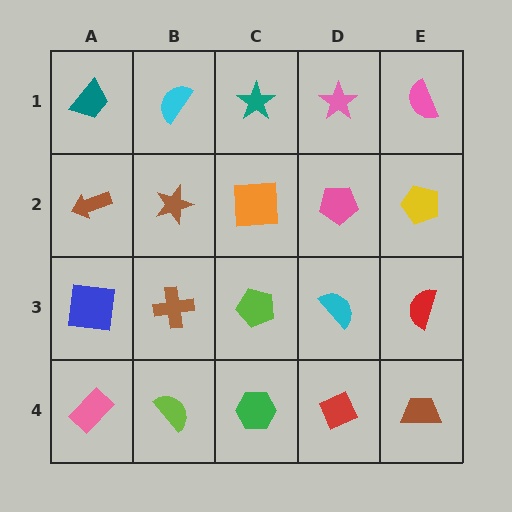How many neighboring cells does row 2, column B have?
4.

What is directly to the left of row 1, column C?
A cyan semicircle.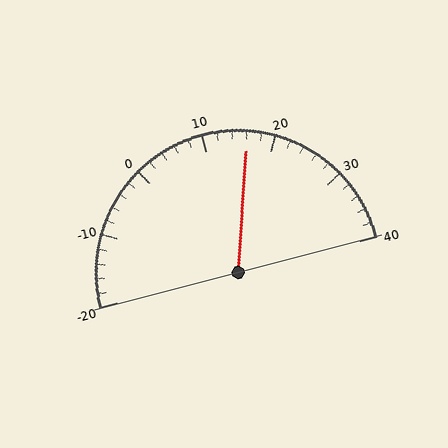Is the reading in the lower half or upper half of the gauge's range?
The reading is in the upper half of the range (-20 to 40).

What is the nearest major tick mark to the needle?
The nearest major tick mark is 20.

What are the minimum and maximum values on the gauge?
The gauge ranges from -20 to 40.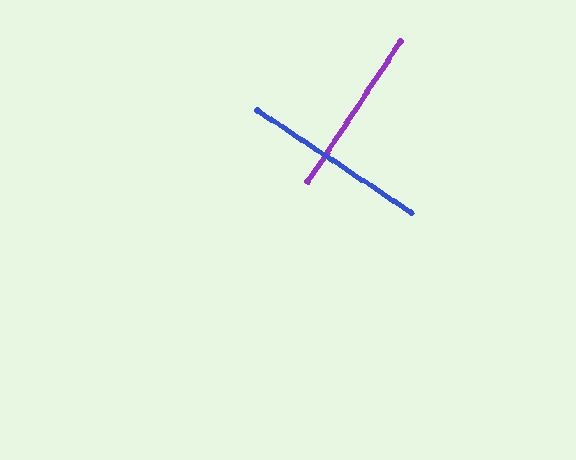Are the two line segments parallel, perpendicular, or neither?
Perpendicular — they meet at approximately 90°.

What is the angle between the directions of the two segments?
Approximately 90 degrees.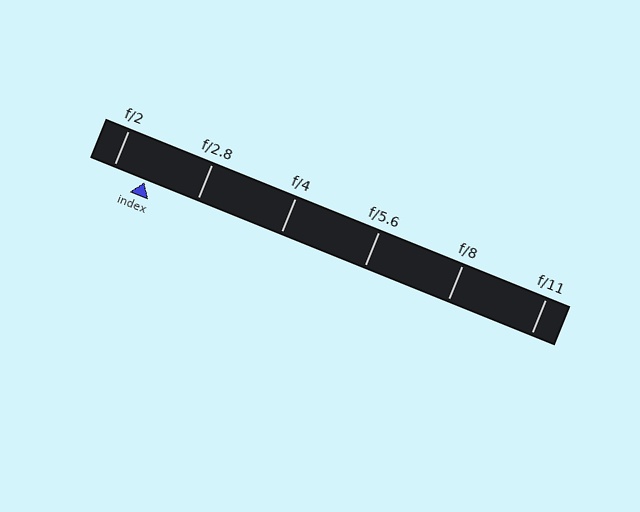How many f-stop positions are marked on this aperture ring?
There are 6 f-stop positions marked.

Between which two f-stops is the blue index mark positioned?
The index mark is between f/2 and f/2.8.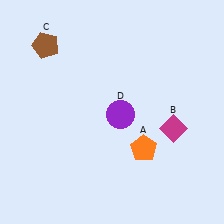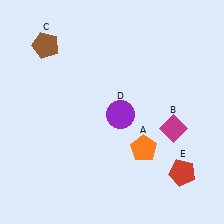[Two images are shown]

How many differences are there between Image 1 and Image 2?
There is 1 difference between the two images.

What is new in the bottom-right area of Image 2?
A red pentagon (E) was added in the bottom-right area of Image 2.